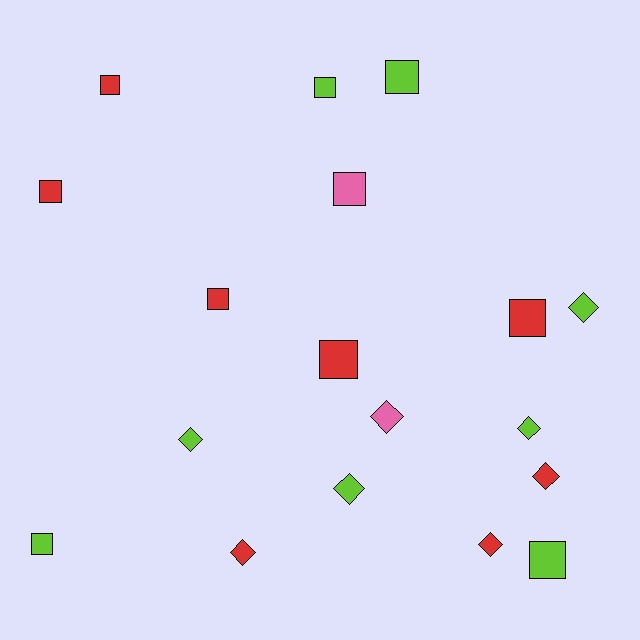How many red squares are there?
There are 5 red squares.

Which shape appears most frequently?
Square, with 10 objects.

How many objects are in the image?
There are 18 objects.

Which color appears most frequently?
Red, with 8 objects.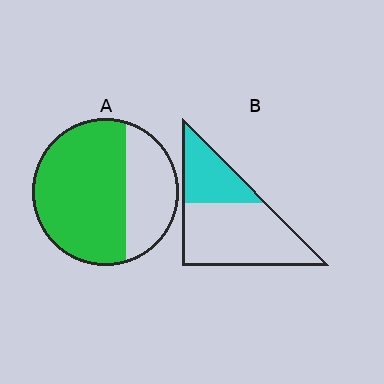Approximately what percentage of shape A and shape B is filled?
A is approximately 70% and B is approximately 35%.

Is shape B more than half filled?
No.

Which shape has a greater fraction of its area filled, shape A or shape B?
Shape A.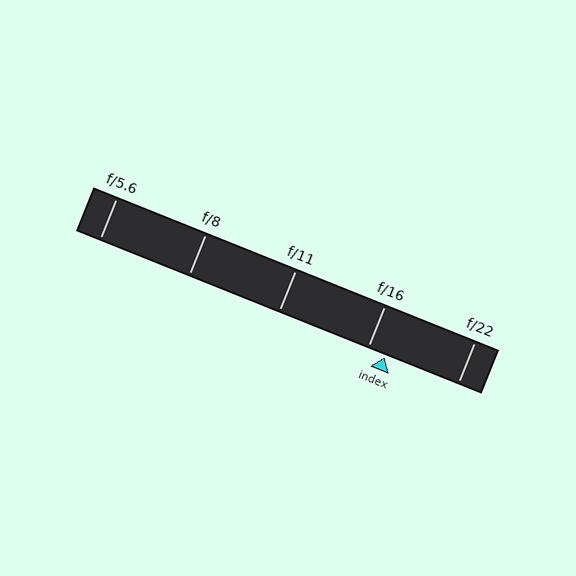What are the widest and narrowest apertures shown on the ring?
The widest aperture shown is f/5.6 and the narrowest is f/22.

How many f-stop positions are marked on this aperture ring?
There are 5 f-stop positions marked.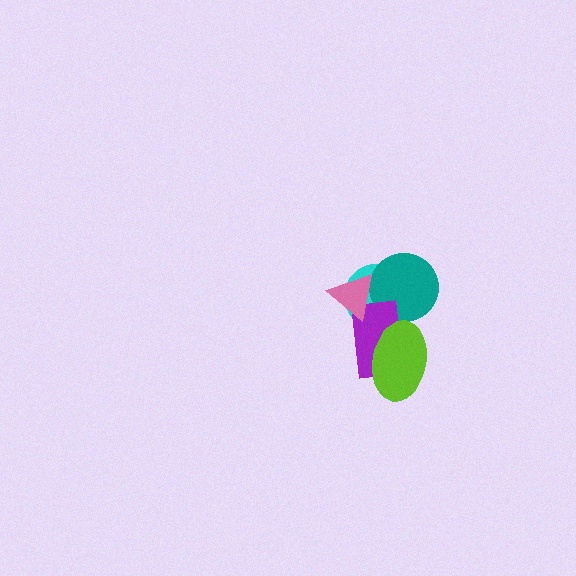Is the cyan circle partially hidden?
Yes, it is partially covered by another shape.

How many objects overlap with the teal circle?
3 objects overlap with the teal circle.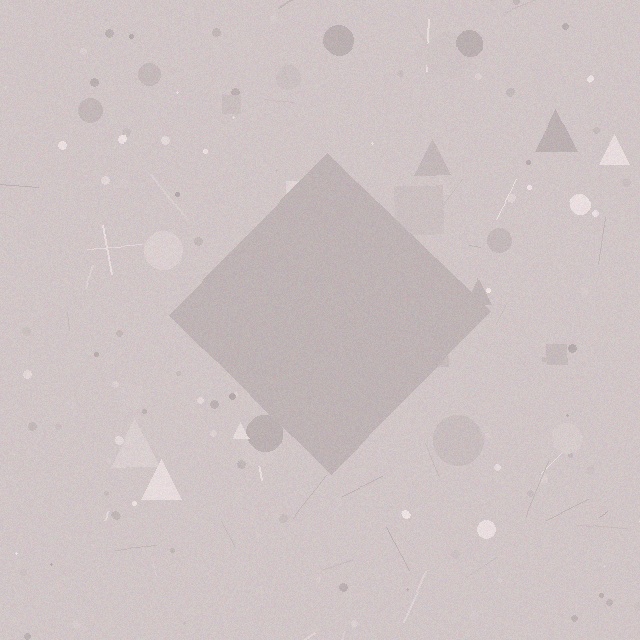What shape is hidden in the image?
A diamond is hidden in the image.